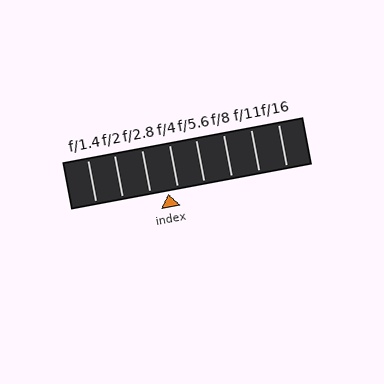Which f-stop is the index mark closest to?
The index mark is closest to f/4.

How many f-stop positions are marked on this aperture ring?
There are 8 f-stop positions marked.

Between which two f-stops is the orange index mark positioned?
The index mark is between f/2.8 and f/4.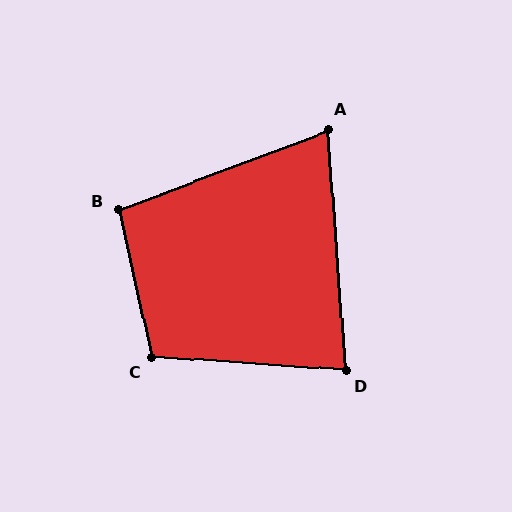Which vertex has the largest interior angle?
C, at approximately 106 degrees.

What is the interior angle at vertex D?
Approximately 82 degrees (acute).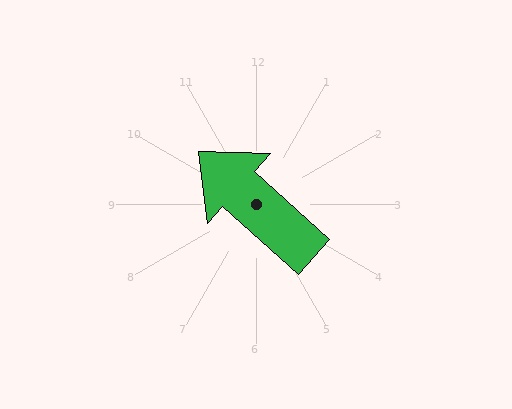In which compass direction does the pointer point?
Northwest.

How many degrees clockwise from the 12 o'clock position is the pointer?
Approximately 312 degrees.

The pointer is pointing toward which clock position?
Roughly 10 o'clock.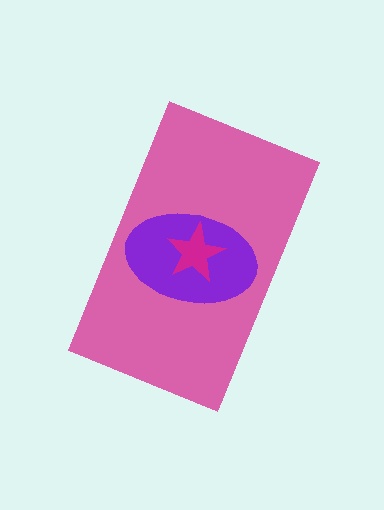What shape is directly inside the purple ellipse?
The magenta star.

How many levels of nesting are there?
3.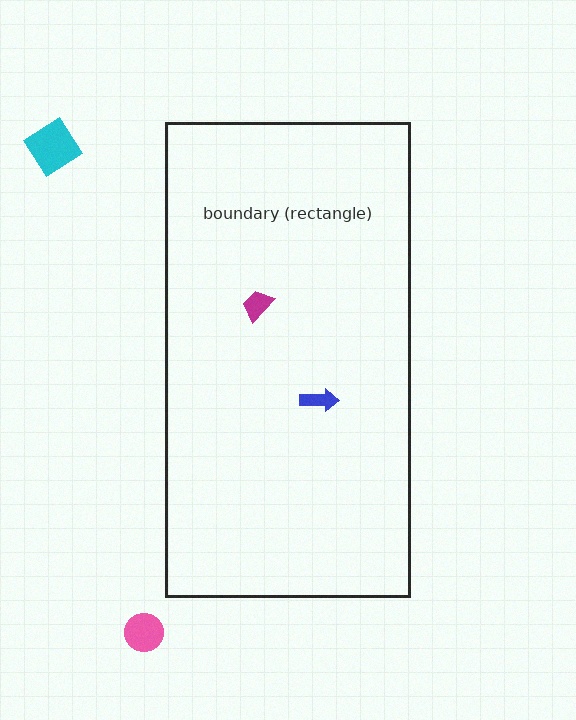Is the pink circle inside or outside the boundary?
Outside.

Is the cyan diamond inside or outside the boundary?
Outside.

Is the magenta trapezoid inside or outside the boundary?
Inside.